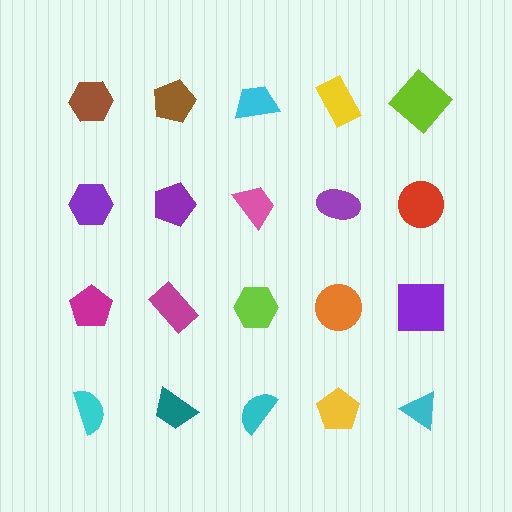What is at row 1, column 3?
A cyan trapezoid.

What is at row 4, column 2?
A teal trapezoid.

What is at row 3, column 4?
An orange circle.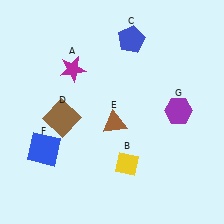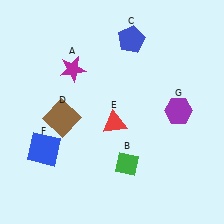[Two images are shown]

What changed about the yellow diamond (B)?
In Image 1, B is yellow. In Image 2, it changed to green.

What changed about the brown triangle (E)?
In Image 1, E is brown. In Image 2, it changed to red.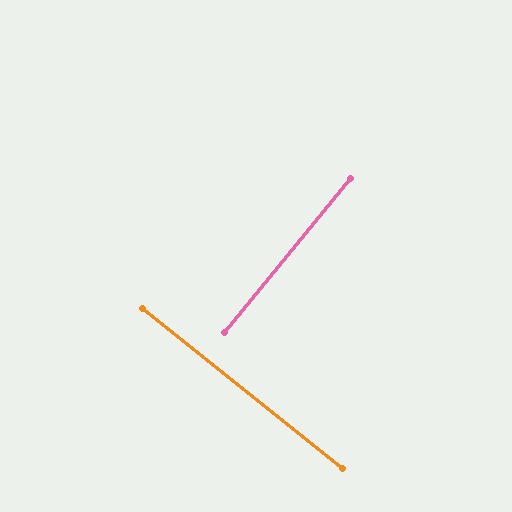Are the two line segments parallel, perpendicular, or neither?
Perpendicular — they meet at approximately 89°.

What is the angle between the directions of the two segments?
Approximately 89 degrees.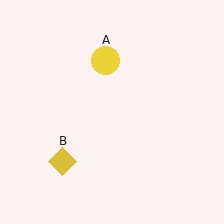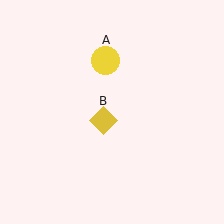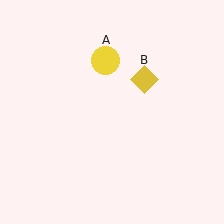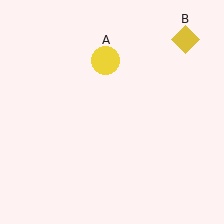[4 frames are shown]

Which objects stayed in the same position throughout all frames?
Yellow circle (object A) remained stationary.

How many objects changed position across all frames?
1 object changed position: yellow diamond (object B).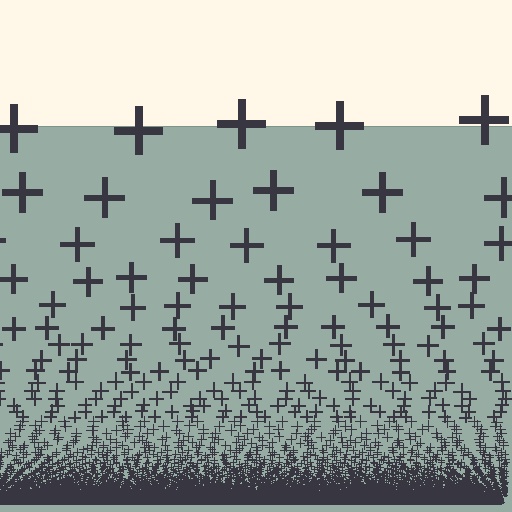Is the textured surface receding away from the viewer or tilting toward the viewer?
The surface appears to tilt toward the viewer. Texture elements get larger and sparser toward the top.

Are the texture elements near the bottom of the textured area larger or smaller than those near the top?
Smaller. The gradient is inverted — elements near the bottom are smaller and denser.